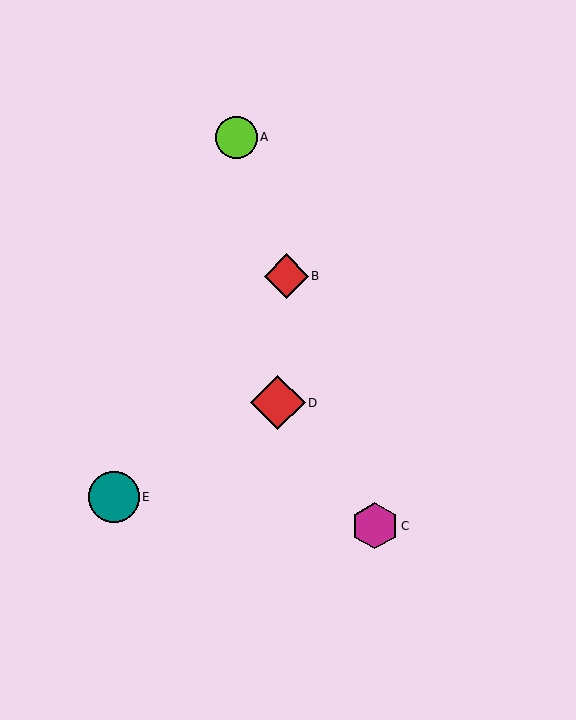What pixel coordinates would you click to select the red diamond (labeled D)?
Click at (278, 403) to select the red diamond D.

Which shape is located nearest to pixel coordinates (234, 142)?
The lime circle (labeled A) at (236, 137) is nearest to that location.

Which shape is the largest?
The red diamond (labeled D) is the largest.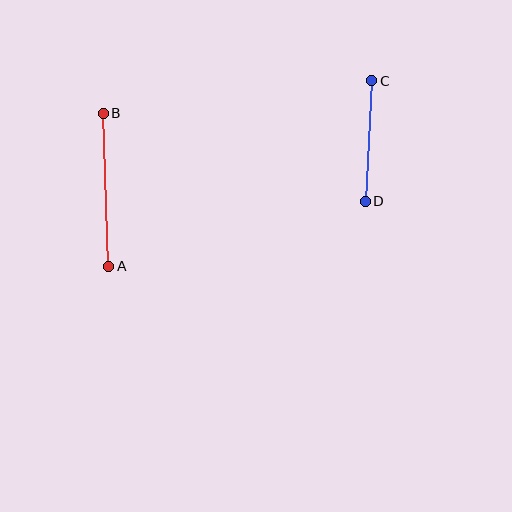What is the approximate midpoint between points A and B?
The midpoint is at approximately (106, 190) pixels.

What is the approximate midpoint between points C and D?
The midpoint is at approximately (369, 141) pixels.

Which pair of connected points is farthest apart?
Points A and B are farthest apart.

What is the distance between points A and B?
The distance is approximately 153 pixels.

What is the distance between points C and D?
The distance is approximately 121 pixels.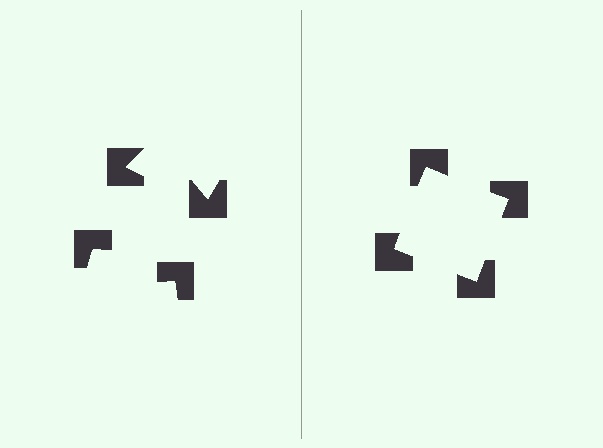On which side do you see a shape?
An illusory square appears on the right side. On the left side the wedge cuts are rotated, so no coherent shape forms.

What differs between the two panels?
The notched squares are positioned identically on both sides; only the wedge orientations differ. On the right they align to a square; on the left they are misaligned.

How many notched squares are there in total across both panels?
8 — 4 on each side.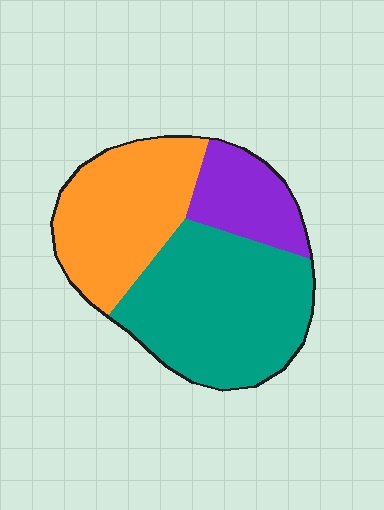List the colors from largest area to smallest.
From largest to smallest: teal, orange, purple.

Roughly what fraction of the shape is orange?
Orange takes up about one third (1/3) of the shape.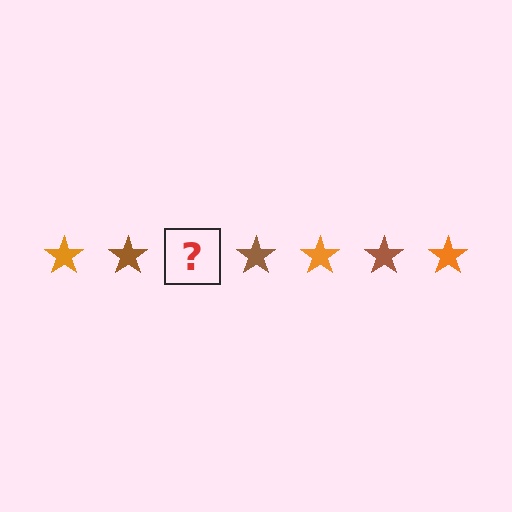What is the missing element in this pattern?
The missing element is an orange star.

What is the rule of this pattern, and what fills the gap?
The rule is that the pattern cycles through orange, brown stars. The gap should be filled with an orange star.